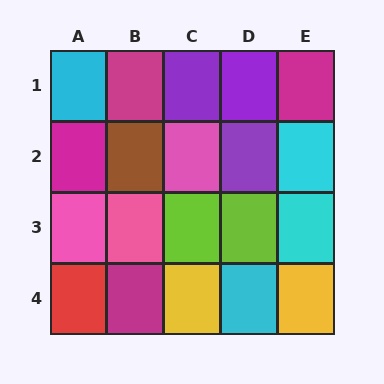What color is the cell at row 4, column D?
Cyan.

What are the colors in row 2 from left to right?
Magenta, brown, pink, purple, cyan.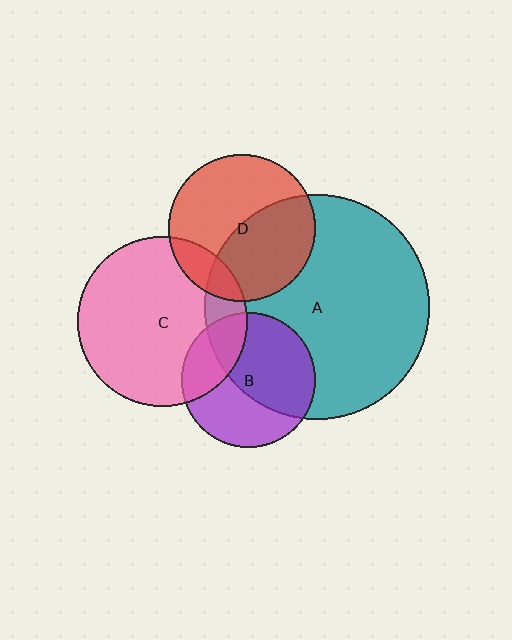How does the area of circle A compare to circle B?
Approximately 2.8 times.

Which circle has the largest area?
Circle A (teal).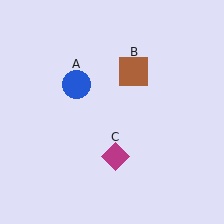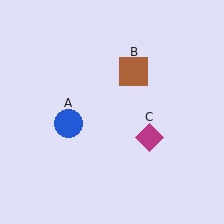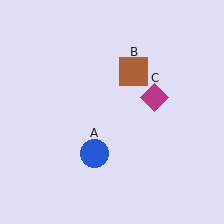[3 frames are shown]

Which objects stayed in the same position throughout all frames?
Brown square (object B) remained stationary.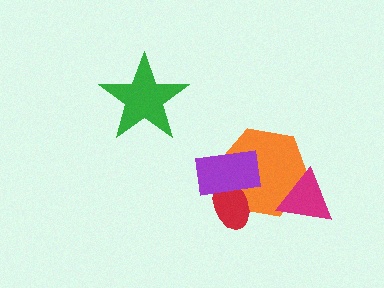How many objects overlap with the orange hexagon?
3 objects overlap with the orange hexagon.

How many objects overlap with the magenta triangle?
1 object overlaps with the magenta triangle.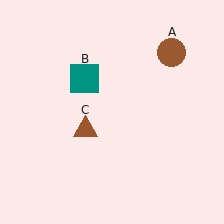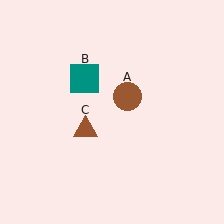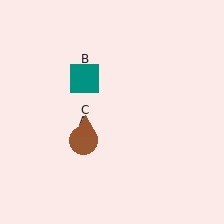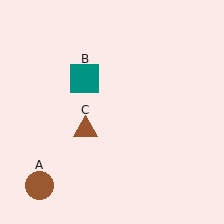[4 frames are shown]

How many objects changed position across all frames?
1 object changed position: brown circle (object A).